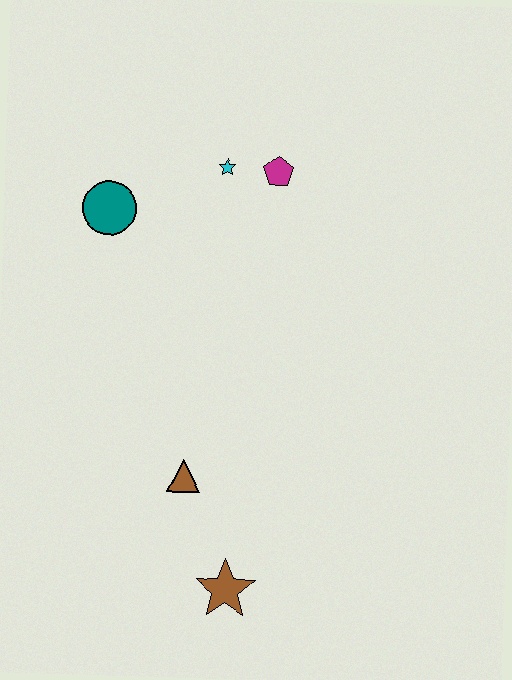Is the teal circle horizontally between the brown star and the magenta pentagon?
No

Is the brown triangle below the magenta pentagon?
Yes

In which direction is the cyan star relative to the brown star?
The cyan star is above the brown star.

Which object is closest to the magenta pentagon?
The cyan star is closest to the magenta pentagon.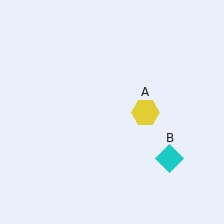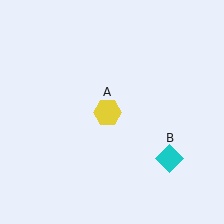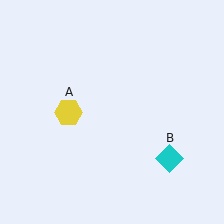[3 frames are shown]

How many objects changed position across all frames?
1 object changed position: yellow hexagon (object A).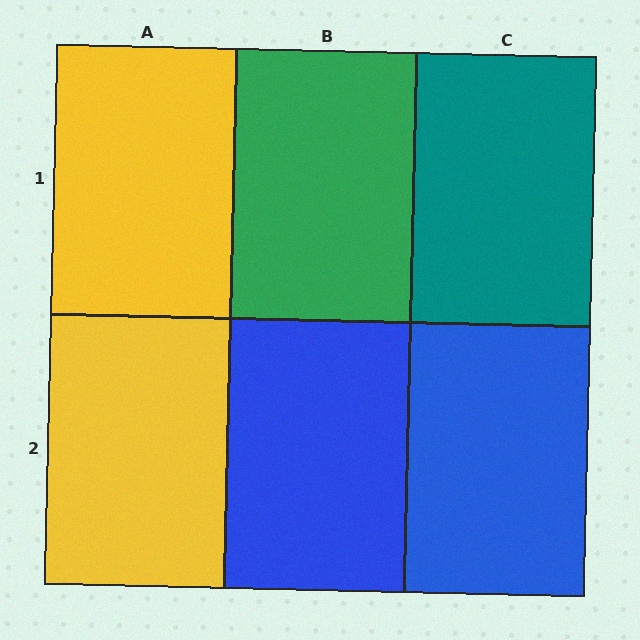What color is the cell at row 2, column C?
Blue.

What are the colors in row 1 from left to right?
Yellow, green, teal.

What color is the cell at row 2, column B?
Blue.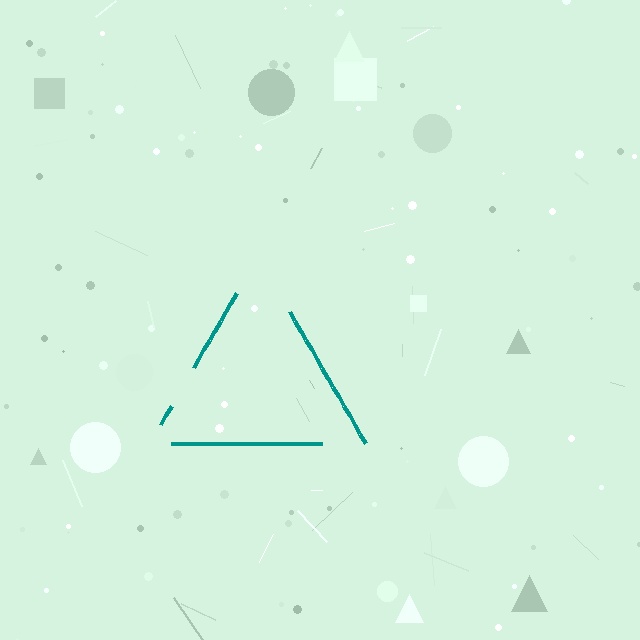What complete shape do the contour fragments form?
The contour fragments form a triangle.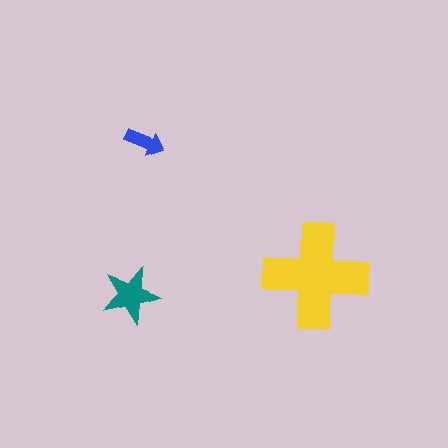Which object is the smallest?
The blue arrow.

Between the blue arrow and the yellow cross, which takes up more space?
The yellow cross.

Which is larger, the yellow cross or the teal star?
The yellow cross.